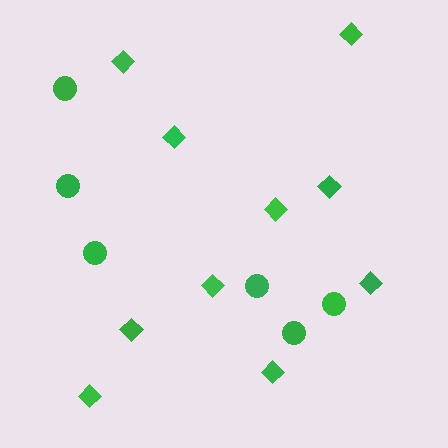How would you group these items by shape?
There are 2 groups: one group of diamonds (10) and one group of circles (6).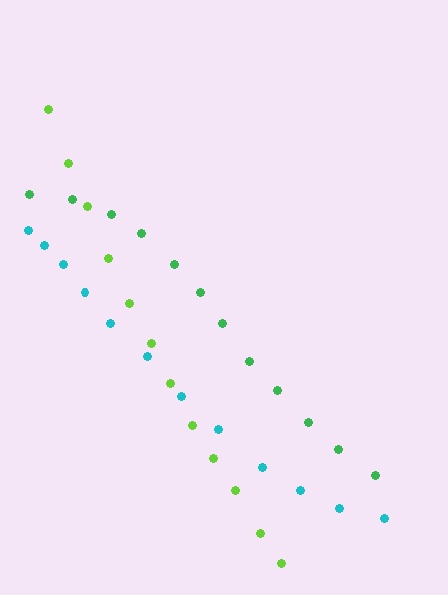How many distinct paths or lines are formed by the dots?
There are 3 distinct paths.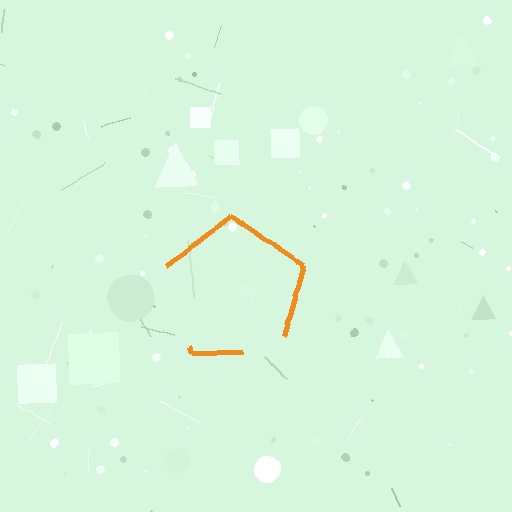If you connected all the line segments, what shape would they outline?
They would outline a pentagon.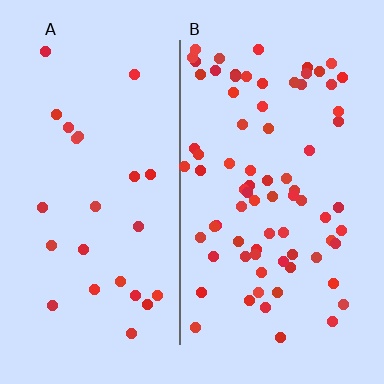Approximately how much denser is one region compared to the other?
Approximately 3.1× — region B over region A.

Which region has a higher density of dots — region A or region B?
B (the right).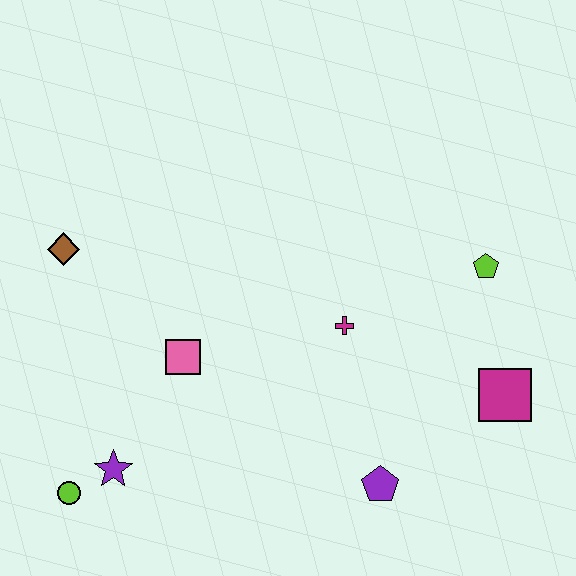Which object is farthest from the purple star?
The lime pentagon is farthest from the purple star.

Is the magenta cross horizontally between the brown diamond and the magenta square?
Yes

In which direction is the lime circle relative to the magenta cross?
The lime circle is to the left of the magenta cross.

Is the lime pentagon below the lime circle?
No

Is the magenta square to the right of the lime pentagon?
Yes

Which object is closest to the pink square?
The purple star is closest to the pink square.